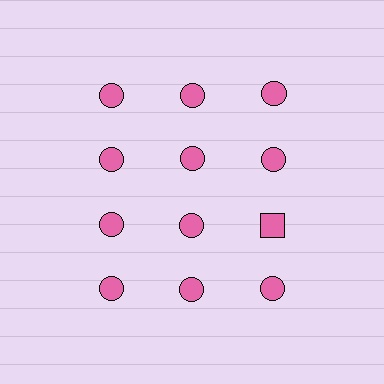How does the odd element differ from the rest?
It has a different shape: square instead of circle.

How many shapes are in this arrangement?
There are 12 shapes arranged in a grid pattern.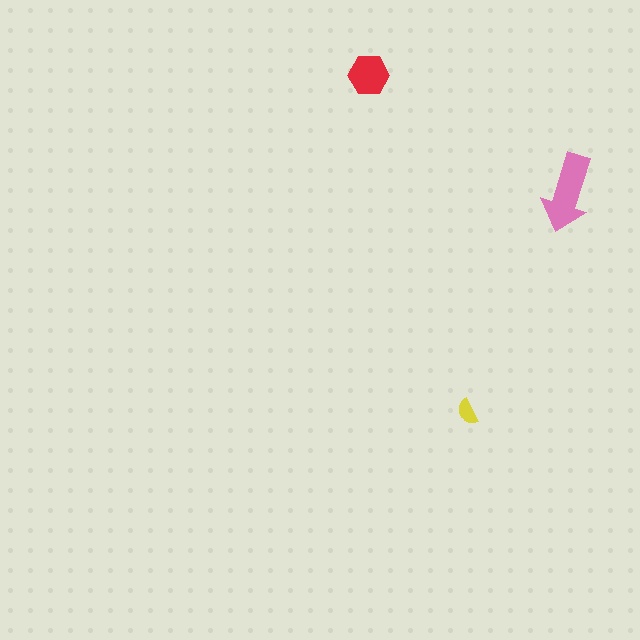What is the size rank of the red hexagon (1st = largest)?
2nd.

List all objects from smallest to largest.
The yellow semicircle, the red hexagon, the pink arrow.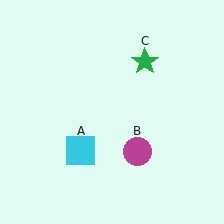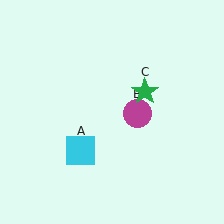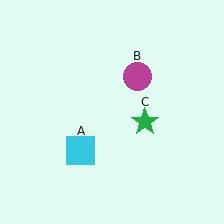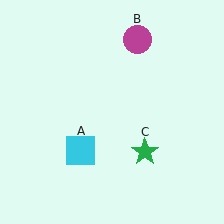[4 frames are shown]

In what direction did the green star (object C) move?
The green star (object C) moved down.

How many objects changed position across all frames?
2 objects changed position: magenta circle (object B), green star (object C).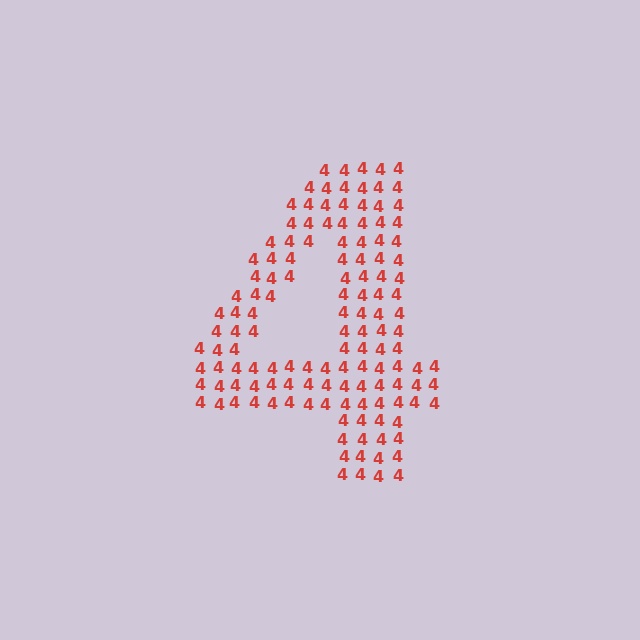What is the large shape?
The large shape is the digit 4.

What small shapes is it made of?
It is made of small digit 4's.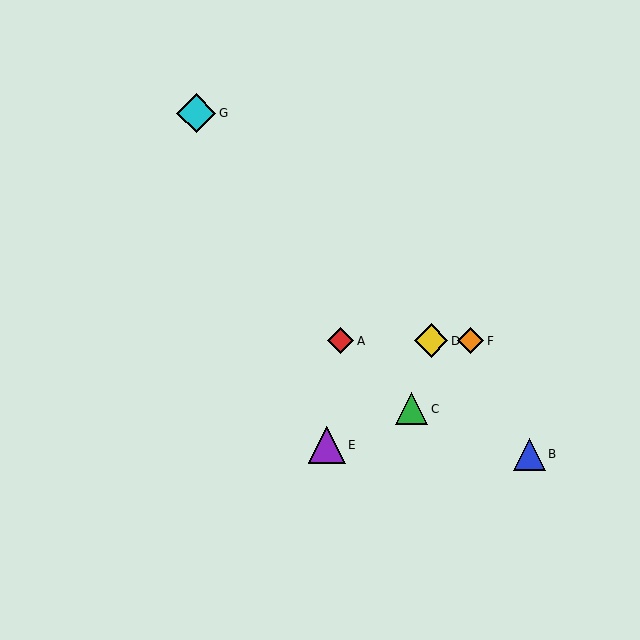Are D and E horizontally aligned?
No, D is at y≈341 and E is at y≈445.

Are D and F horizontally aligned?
Yes, both are at y≈341.